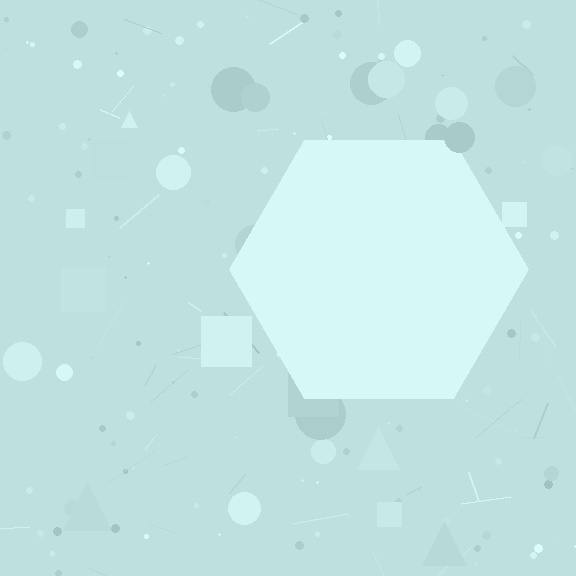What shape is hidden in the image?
A hexagon is hidden in the image.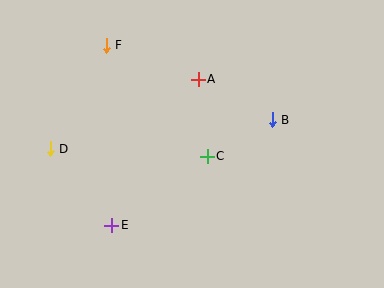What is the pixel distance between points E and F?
The distance between E and F is 180 pixels.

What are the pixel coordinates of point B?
Point B is at (272, 120).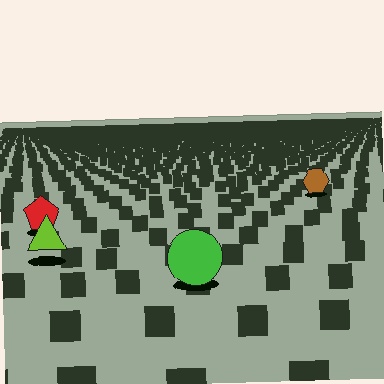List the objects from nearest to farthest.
From nearest to farthest: the green circle, the lime triangle, the red pentagon, the brown hexagon.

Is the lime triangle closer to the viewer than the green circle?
No. The green circle is closer — you can tell from the texture gradient: the ground texture is coarser near it.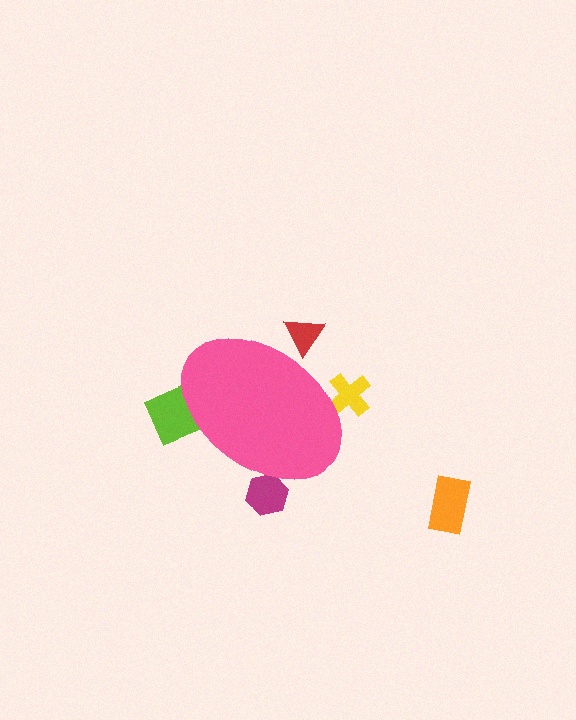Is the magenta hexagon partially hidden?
Yes, the magenta hexagon is partially hidden behind the pink ellipse.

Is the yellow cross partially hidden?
Yes, the yellow cross is partially hidden behind the pink ellipse.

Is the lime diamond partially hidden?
Yes, the lime diamond is partially hidden behind the pink ellipse.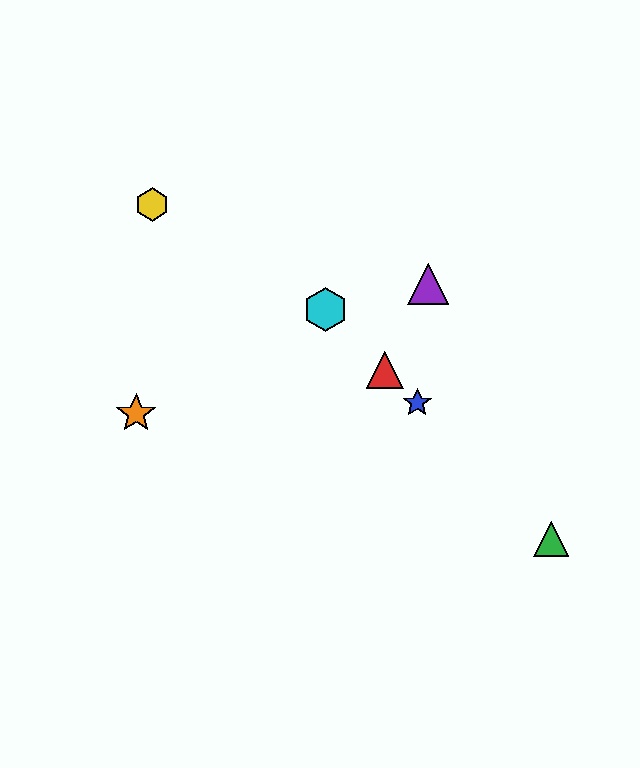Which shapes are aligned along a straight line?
The red triangle, the blue star, the green triangle, the cyan hexagon are aligned along a straight line.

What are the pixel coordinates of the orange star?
The orange star is at (136, 414).